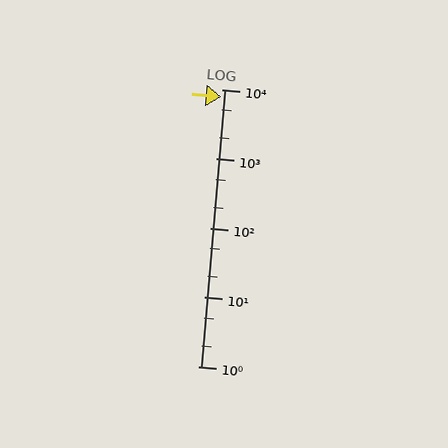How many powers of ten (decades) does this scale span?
The scale spans 4 decades, from 1 to 10000.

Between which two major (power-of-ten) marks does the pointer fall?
The pointer is between 1000 and 10000.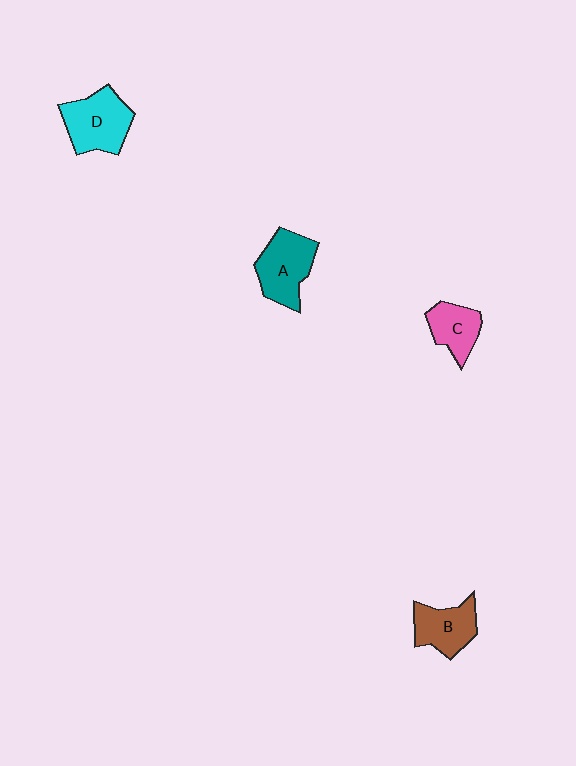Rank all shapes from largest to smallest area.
From largest to smallest: D (cyan), A (teal), B (brown), C (pink).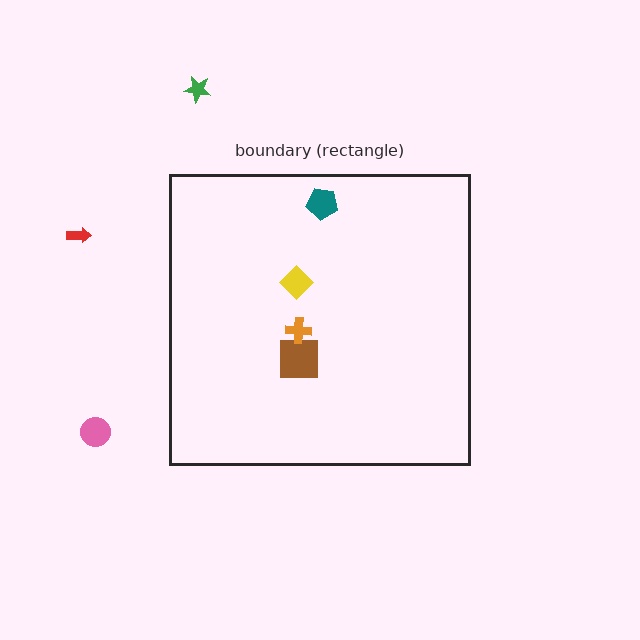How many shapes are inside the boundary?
4 inside, 3 outside.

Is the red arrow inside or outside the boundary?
Outside.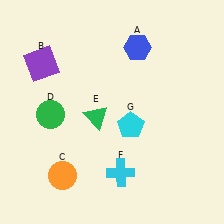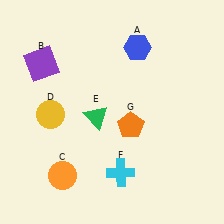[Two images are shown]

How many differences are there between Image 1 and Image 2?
There are 2 differences between the two images.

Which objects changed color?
D changed from green to yellow. G changed from cyan to orange.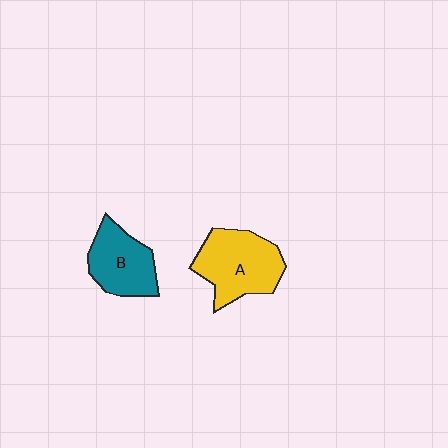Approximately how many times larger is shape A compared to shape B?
Approximately 1.3 times.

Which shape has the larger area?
Shape A (yellow).